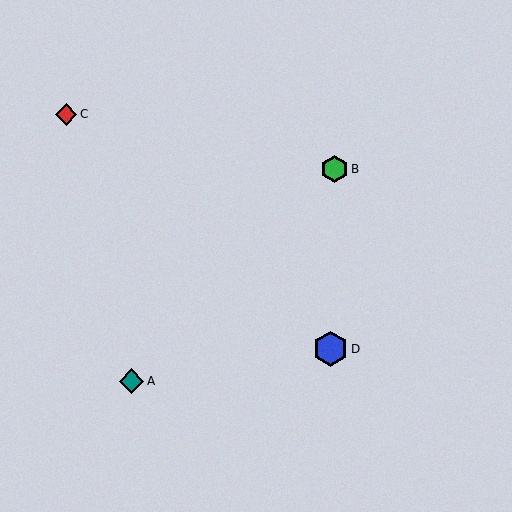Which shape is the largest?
The blue hexagon (labeled D) is the largest.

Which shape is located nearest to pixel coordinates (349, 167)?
The green hexagon (labeled B) at (334, 169) is nearest to that location.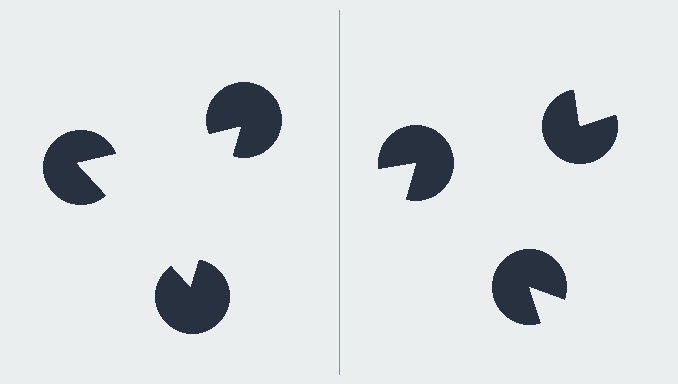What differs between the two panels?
The pac-man discs are positioned identically on both sides; only the wedge orientations differ. On the left they align to a triangle; on the right they are misaligned.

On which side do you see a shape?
An illusory triangle appears on the left side. On the right side the wedge cuts are rotated, so no coherent shape forms.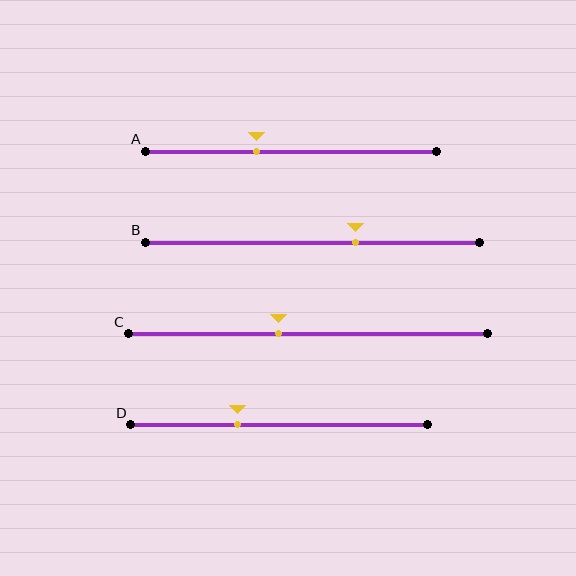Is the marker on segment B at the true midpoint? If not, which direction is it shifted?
No, the marker on segment B is shifted to the right by about 13% of the segment length.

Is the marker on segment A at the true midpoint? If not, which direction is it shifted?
No, the marker on segment A is shifted to the left by about 12% of the segment length.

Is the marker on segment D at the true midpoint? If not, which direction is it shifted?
No, the marker on segment D is shifted to the left by about 14% of the segment length.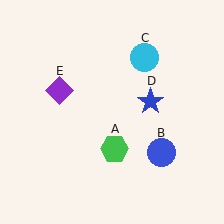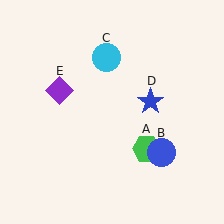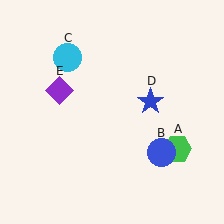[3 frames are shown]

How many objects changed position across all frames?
2 objects changed position: green hexagon (object A), cyan circle (object C).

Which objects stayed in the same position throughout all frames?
Blue circle (object B) and blue star (object D) and purple diamond (object E) remained stationary.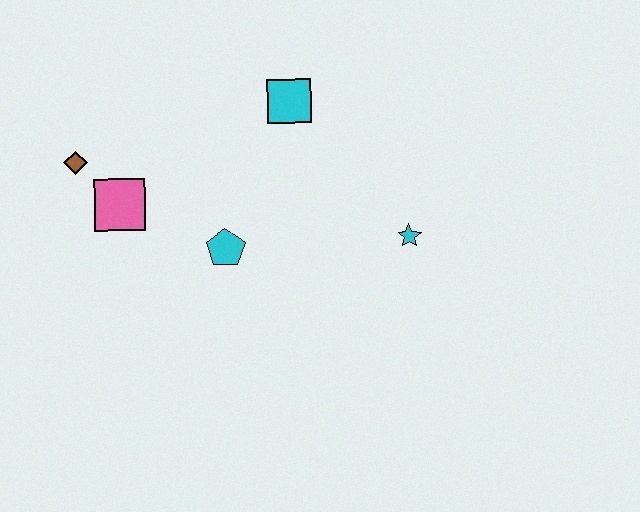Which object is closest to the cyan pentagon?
The pink square is closest to the cyan pentagon.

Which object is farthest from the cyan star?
The brown diamond is farthest from the cyan star.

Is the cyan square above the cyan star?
Yes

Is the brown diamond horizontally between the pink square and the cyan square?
No